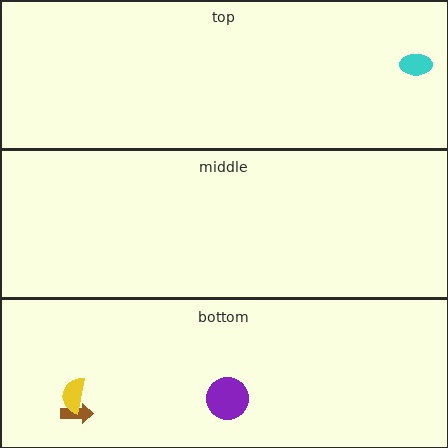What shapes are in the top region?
The cyan ellipse.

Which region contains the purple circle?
The bottom region.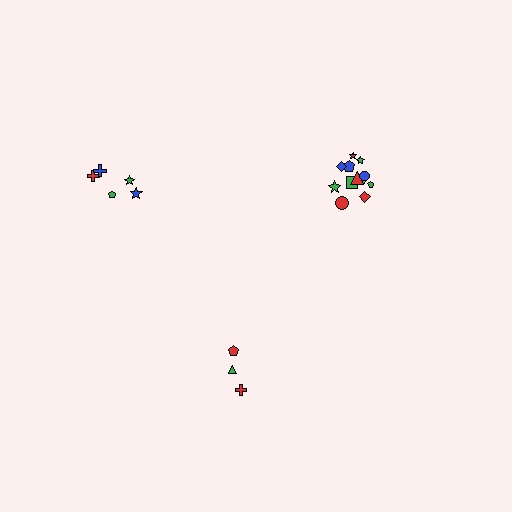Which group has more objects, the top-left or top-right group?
The top-right group.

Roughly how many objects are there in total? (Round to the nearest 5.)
Roughly 20 objects in total.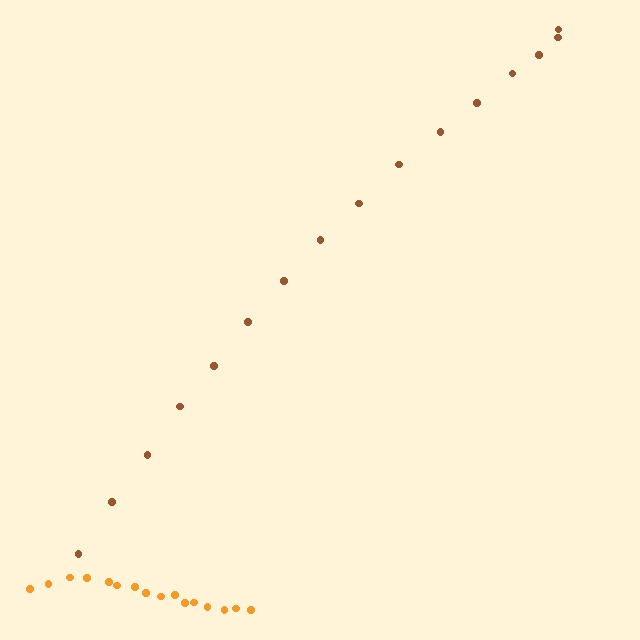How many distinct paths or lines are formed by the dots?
There are 2 distinct paths.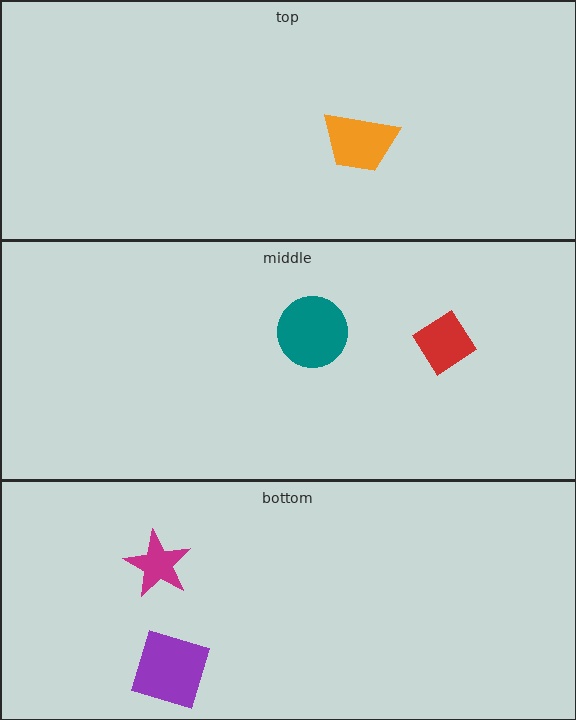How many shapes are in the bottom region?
2.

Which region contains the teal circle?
The middle region.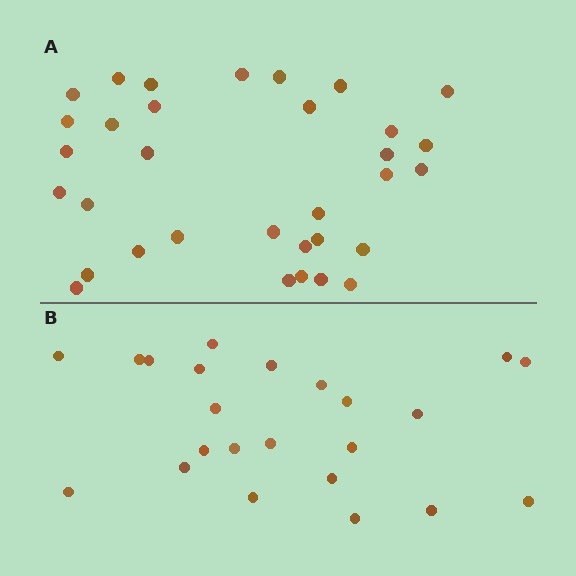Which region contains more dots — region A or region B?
Region A (the top region) has more dots.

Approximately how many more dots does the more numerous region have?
Region A has roughly 10 or so more dots than region B.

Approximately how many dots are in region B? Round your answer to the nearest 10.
About 20 dots. (The exact count is 23, which rounds to 20.)